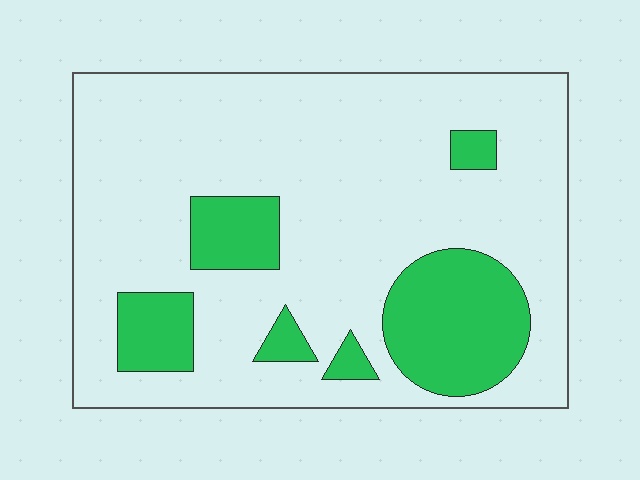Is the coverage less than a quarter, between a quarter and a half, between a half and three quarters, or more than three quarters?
Less than a quarter.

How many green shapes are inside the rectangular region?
6.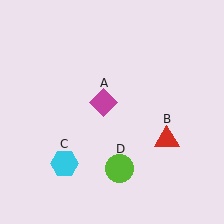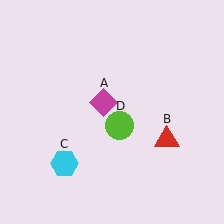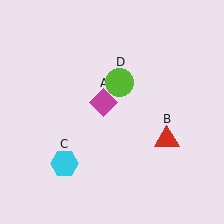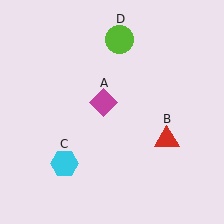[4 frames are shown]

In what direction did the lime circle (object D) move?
The lime circle (object D) moved up.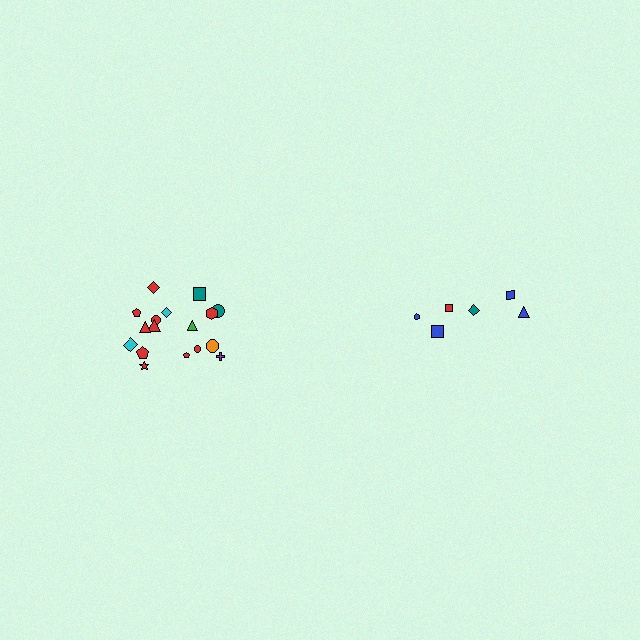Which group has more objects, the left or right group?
The left group.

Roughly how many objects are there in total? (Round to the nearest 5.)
Roughly 25 objects in total.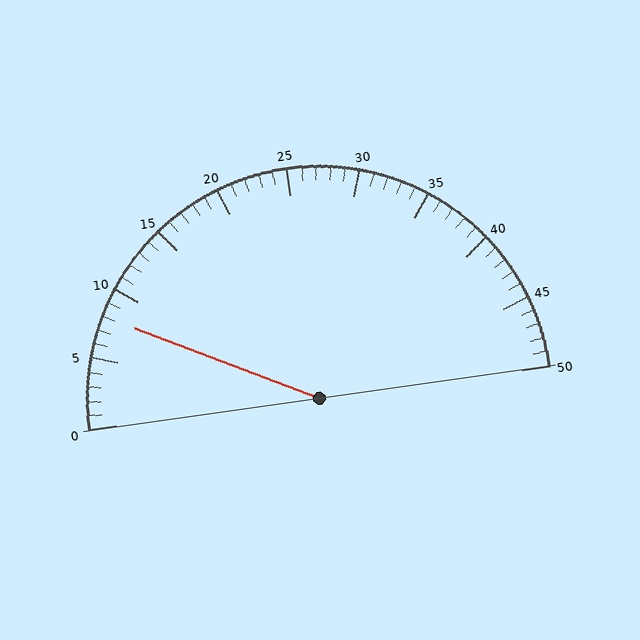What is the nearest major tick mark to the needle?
The nearest major tick mark is 10.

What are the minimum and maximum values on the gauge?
The gauge ranges from 0 to 50.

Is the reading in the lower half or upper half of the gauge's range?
The reading is in the lower half of the range (0 to 50).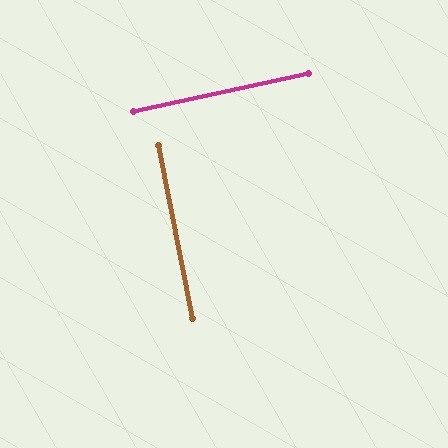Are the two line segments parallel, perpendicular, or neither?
Perpendicular — they meet at approximately 89°.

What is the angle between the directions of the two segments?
Approximately 89 degrees.